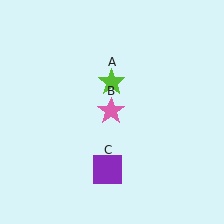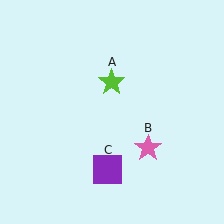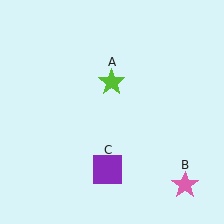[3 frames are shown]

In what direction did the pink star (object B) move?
The pink star (object B) moved down and to the right.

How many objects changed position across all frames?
1 object changed position: pink star (object B).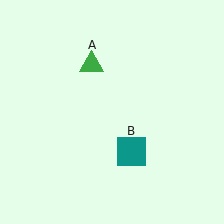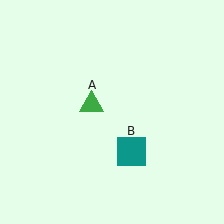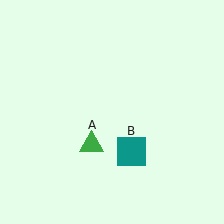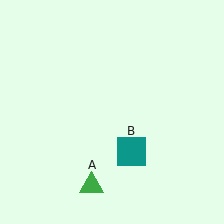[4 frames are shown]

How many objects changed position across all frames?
1 object changed position: green triangle (object A).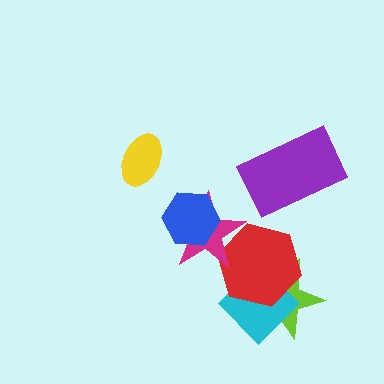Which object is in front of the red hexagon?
The magenta star is in front of the red hexagon.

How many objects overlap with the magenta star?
2 objects overlap with the magenta star.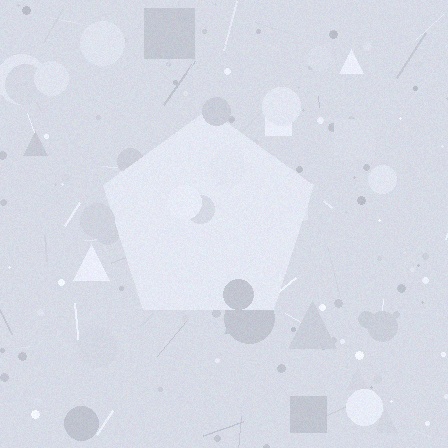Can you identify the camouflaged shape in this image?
The camouflaged shape is a pentagon.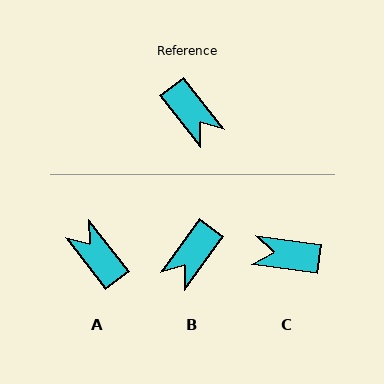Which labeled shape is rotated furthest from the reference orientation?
A, about 180 degrees away.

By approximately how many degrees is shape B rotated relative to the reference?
Approximately 75 degrees clockwise.